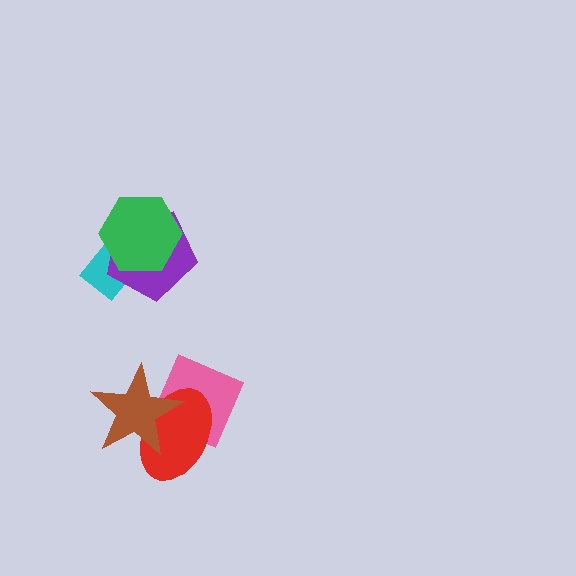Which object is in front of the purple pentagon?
The green hexagon is in front of the purple pentagon.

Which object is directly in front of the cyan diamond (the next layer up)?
The purple pentagon is directly in front of the cyan diamond.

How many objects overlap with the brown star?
2 objects overlap with the brown star.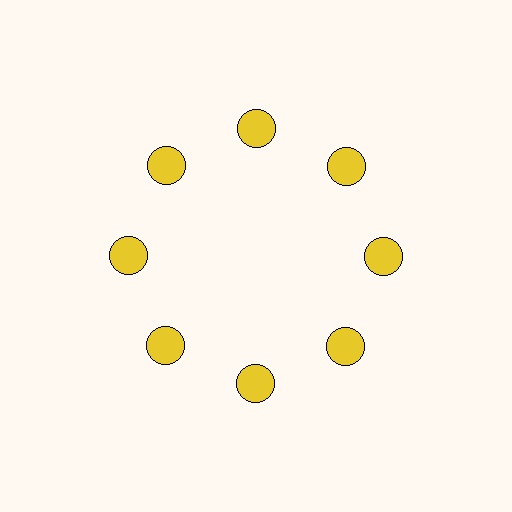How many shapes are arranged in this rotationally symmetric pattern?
There are 8 shapes, arranged in 8 groups of 1.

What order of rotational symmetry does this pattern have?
This pattern has 8-fold rotational symmetry.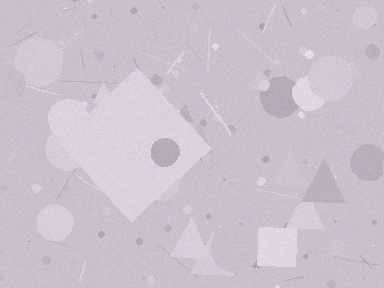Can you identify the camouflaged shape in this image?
The camouflaged shape is a diamond.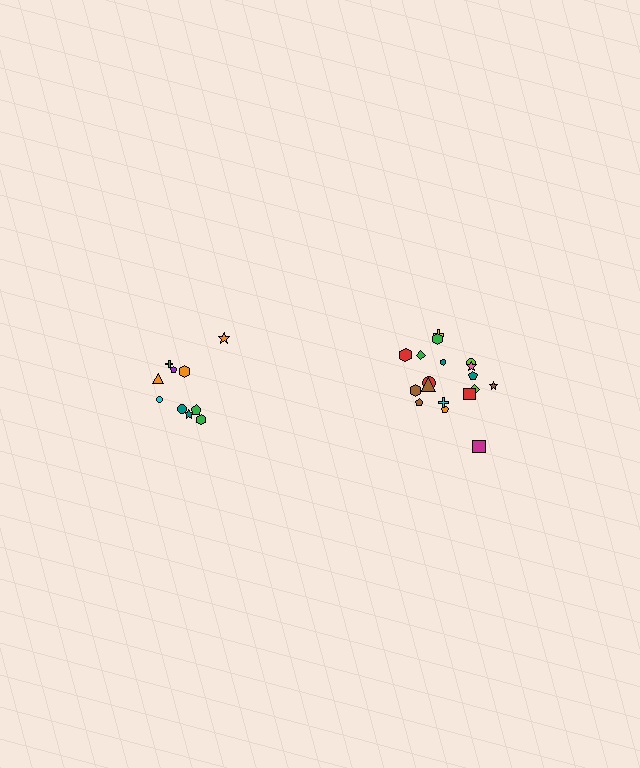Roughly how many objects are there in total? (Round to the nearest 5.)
Roughly 30 objects in total.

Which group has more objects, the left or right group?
The right group.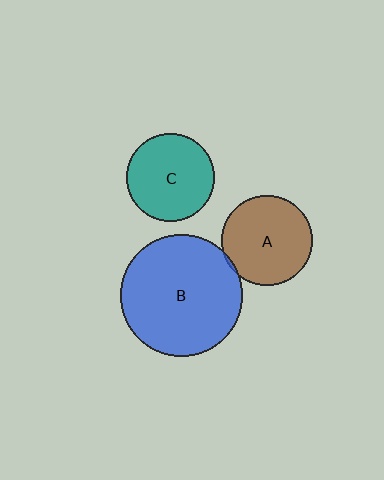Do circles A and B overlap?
Yes.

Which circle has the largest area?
Circle B (blue).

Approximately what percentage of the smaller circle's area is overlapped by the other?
Approximately 5%.